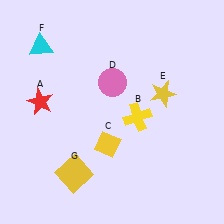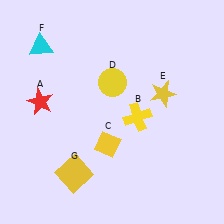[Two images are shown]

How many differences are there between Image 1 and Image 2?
There is 1 difference between the two images.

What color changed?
The circle (D) changed from pink in Image 1 to yellow in Image 2.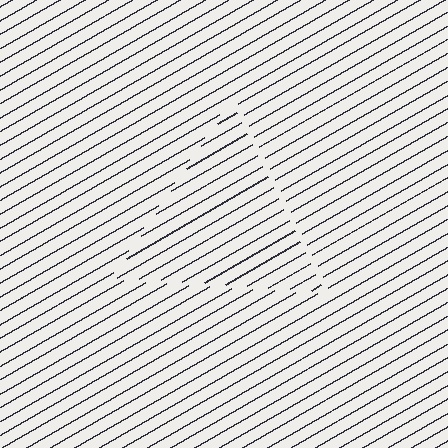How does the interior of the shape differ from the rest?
The interior of the shape contains the same grating, shifted by half a period — the contour is defined by the phase discontinuity where line-ends from the inner and outer gratings abut.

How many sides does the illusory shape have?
3 sides — the line-ends trace a triangle.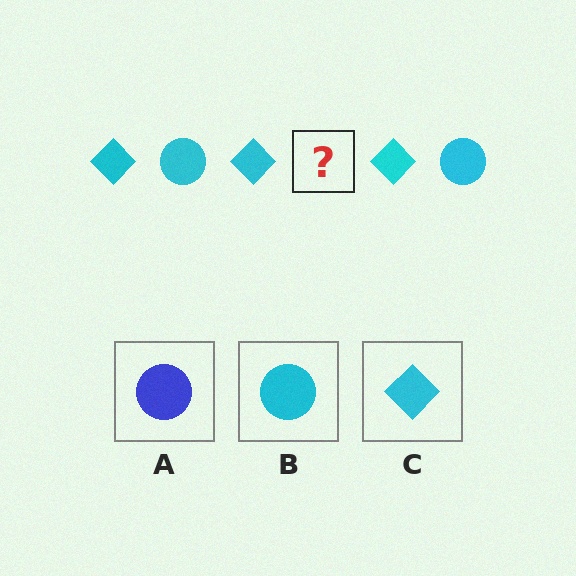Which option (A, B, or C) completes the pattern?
B.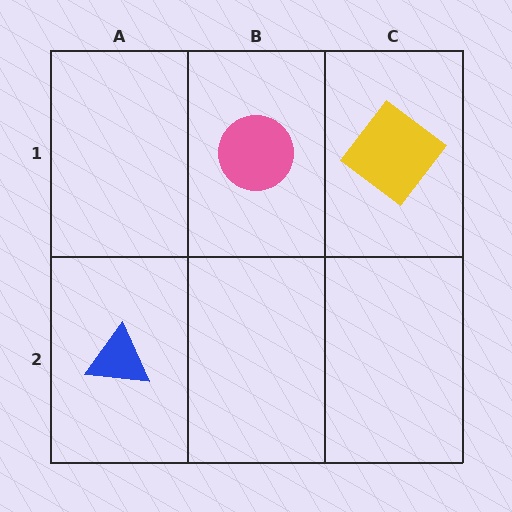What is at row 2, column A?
A blue triangle.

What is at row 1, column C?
A yellow diamond.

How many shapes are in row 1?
2 shapes.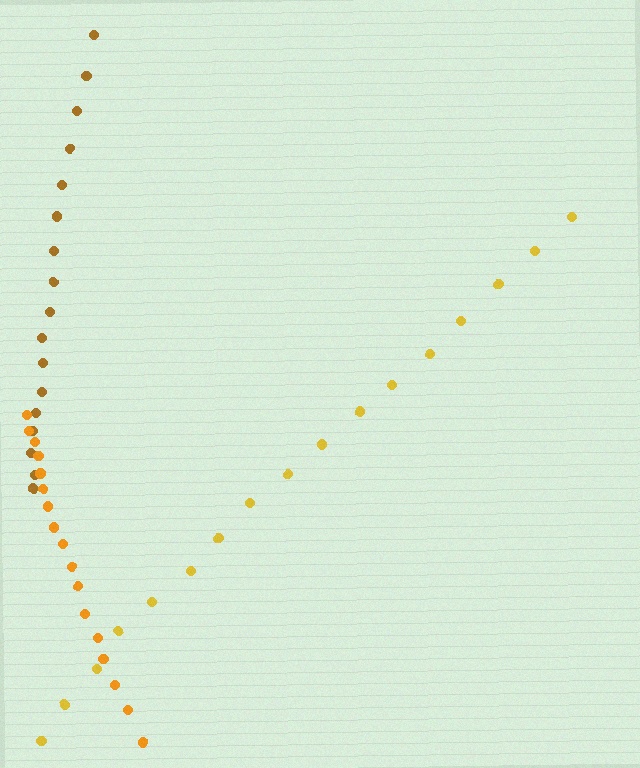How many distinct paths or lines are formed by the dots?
There are 3 distinct paths.